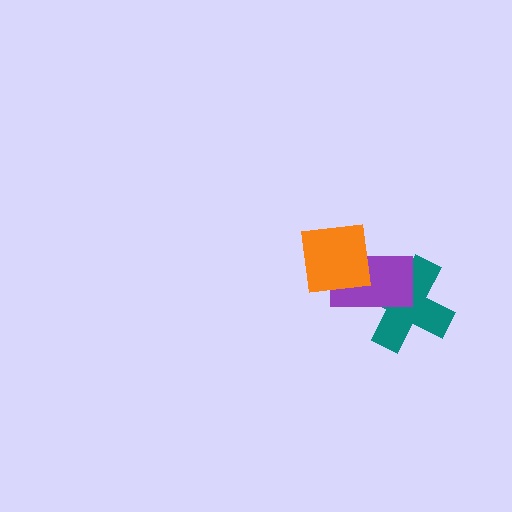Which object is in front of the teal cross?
The purple rectangle is in front of the teal cross.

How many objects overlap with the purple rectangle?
2 objects overlap with the purple rectangle.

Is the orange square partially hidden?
No, no other shape covers it.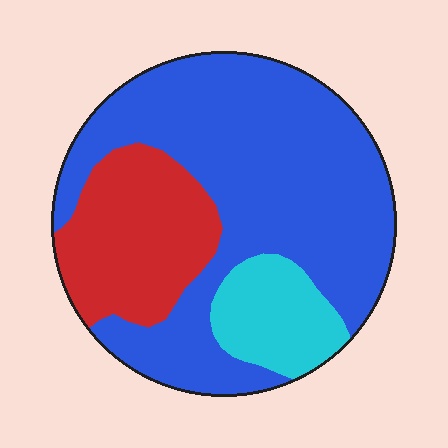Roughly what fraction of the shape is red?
Red covers about 25% of the shape.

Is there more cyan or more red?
Red.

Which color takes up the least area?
Cyan, at roughly 15%.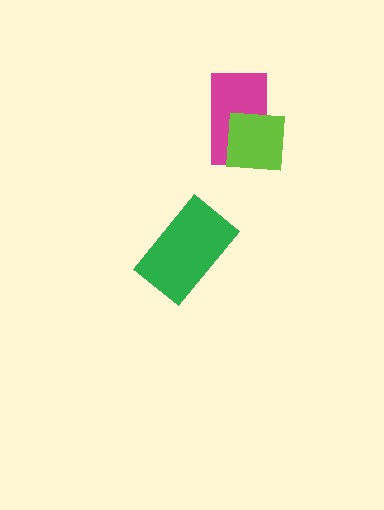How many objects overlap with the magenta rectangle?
1 object overlaps with the magenta rectangle.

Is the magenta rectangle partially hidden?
Yes, it is partially covered by another shape.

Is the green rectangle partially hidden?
No, no other shape covers it.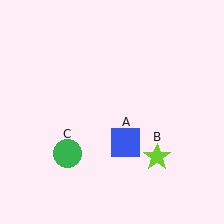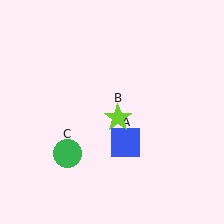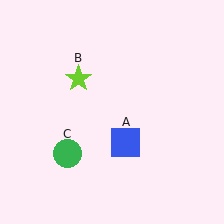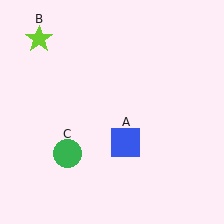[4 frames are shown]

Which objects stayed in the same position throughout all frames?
Blue square (object A) and green circle (object C) remained stationary.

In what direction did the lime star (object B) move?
The lime star (object B) moved up and to the left.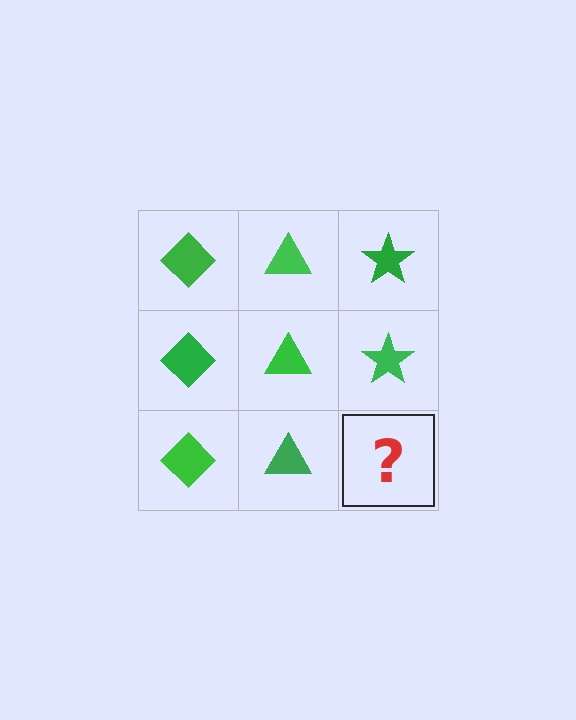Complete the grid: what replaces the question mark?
The question mark should be replaced with a green star.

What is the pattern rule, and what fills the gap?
The rule is that each column has a consistent shape. The gap should be filled with a green star.